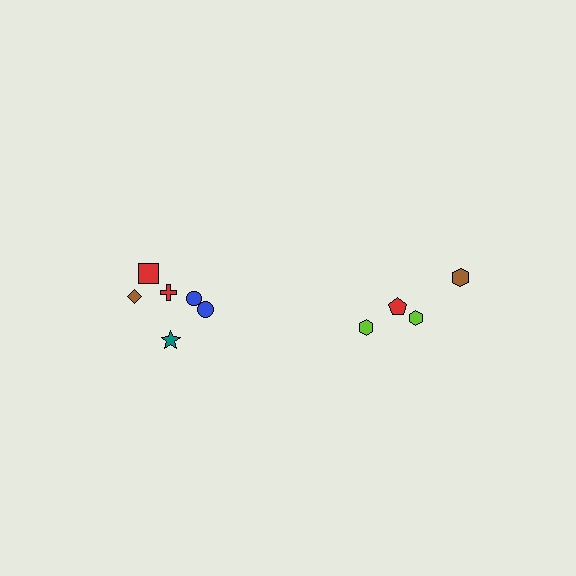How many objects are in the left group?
There are 6 objects.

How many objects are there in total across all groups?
There are 10 objects.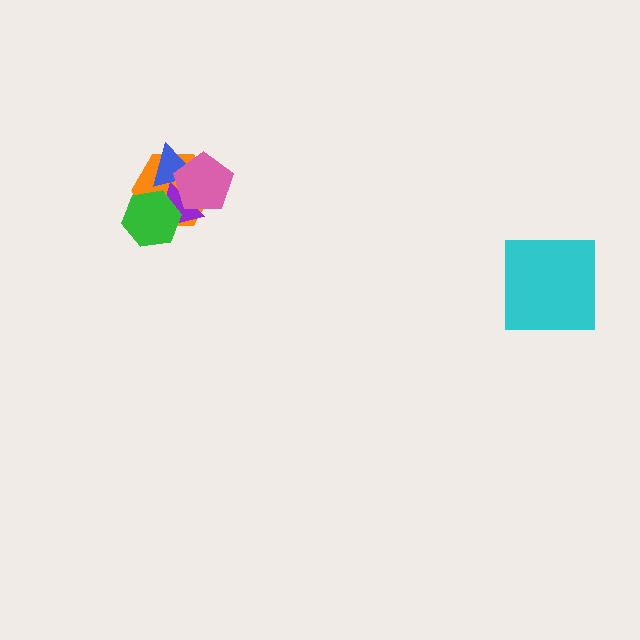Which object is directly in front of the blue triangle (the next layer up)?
The purple triangle is directly in front of the blue triangle.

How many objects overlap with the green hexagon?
2 objects overlap with the green hexagon.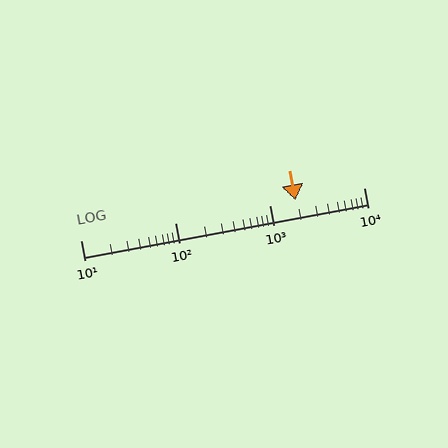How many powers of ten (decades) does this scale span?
The scale spans 3 decades, from 10 to 10000.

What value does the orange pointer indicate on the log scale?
The pointer indicates approximately 1900.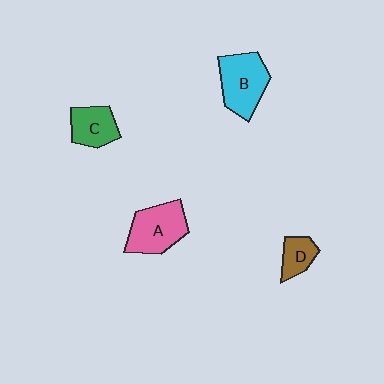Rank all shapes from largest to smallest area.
From largest to smallest: B (cyan), A (pink), C (green), D (brown).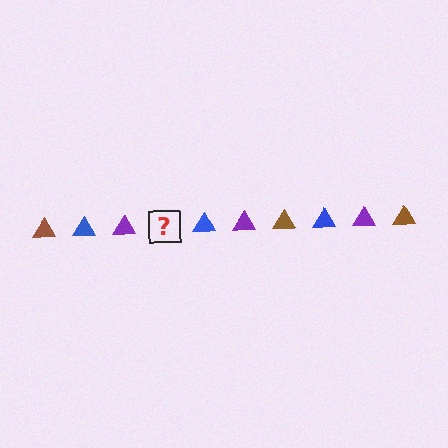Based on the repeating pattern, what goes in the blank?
The blank should be a brown triangle.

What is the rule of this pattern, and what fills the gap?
The rule is that the pattern cycles through brown, blue, purple triangles. The gap should be filled with a brown triangle.